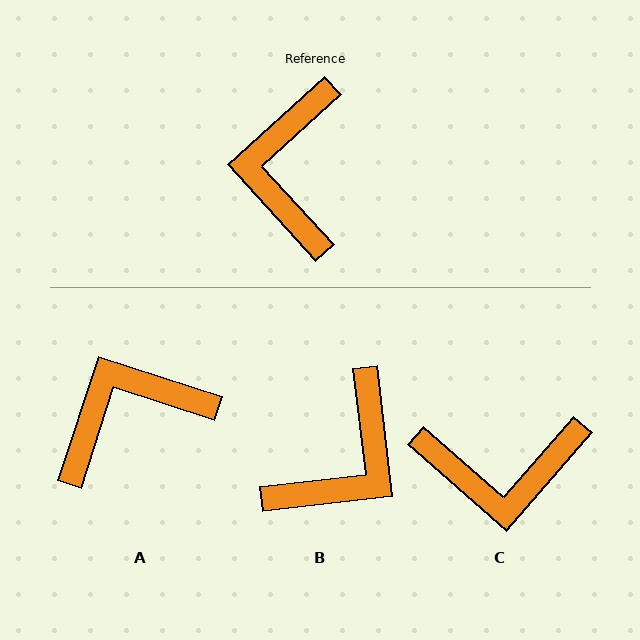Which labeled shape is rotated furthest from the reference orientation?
B, about 145 degrees away.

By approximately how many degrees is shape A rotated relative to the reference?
Approximately 60 degrees clockwise.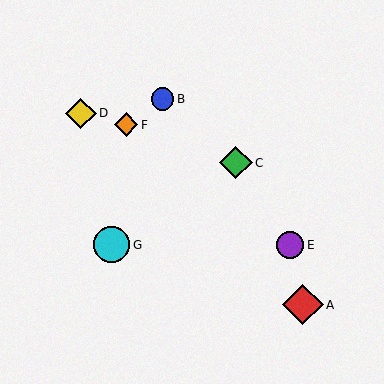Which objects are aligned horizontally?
Objects E, G are aligned horizontally.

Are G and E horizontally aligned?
Yes, both are at y≈245.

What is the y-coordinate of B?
Object B is at y≈99.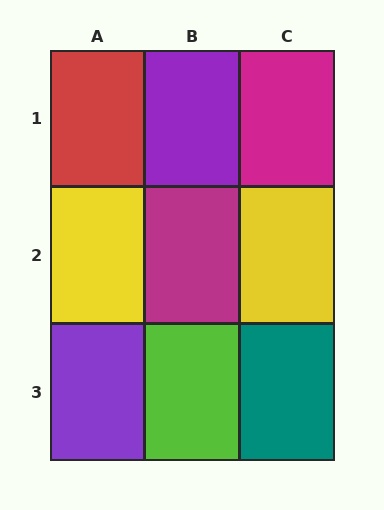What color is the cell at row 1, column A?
Red.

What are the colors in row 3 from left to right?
Purple, lime, teal.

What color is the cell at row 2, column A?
Yellow.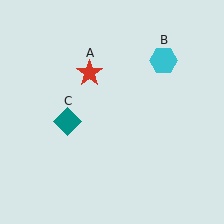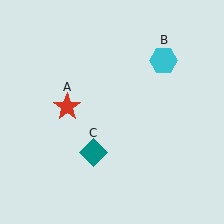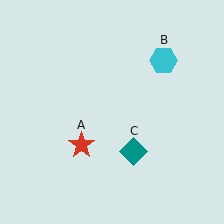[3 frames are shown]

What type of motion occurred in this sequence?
The red star (object A), teal diamond (object C) rotated counterclockwise around the center of the scene.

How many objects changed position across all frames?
2 objects changed position: red star (object A), teal diamond (object C).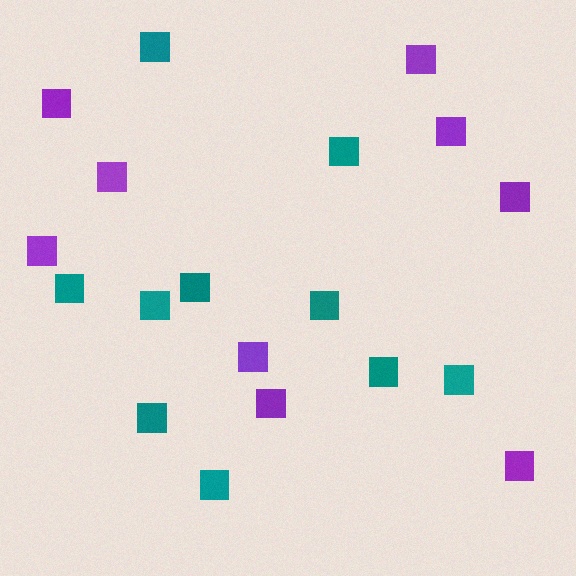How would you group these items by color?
There are 2 groups: one group of purple squares (9) and one group of teal squares (10).